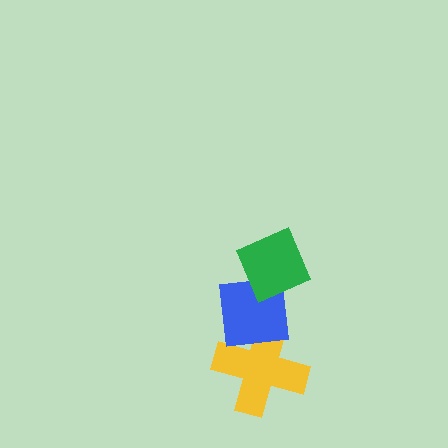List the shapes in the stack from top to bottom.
From top to bottom: the green diamond, the blue square, the yellow cross.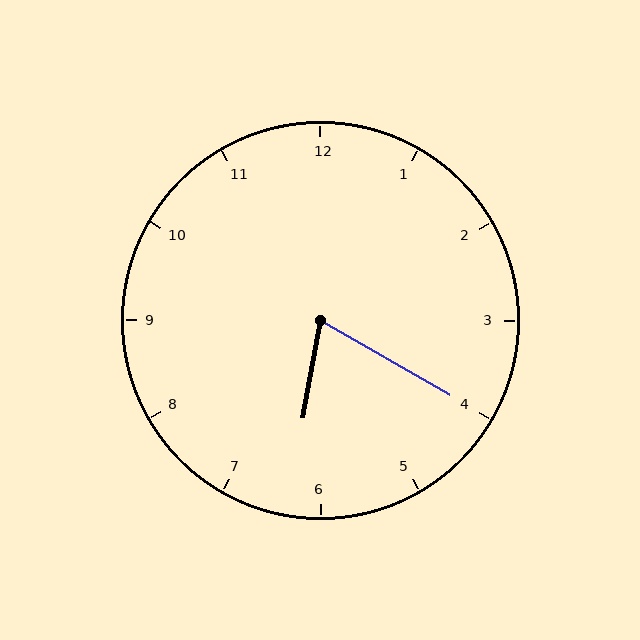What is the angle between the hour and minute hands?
Approximately 70 degrees.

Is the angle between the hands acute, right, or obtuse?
It is acute.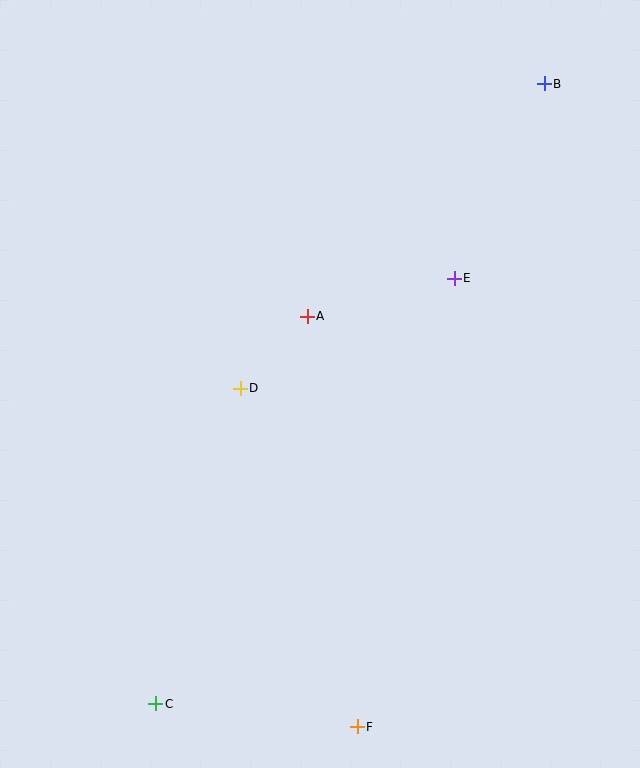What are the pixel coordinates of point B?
Point B is at (544, 84).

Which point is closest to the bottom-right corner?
Point F is closest to the bottom-right corner.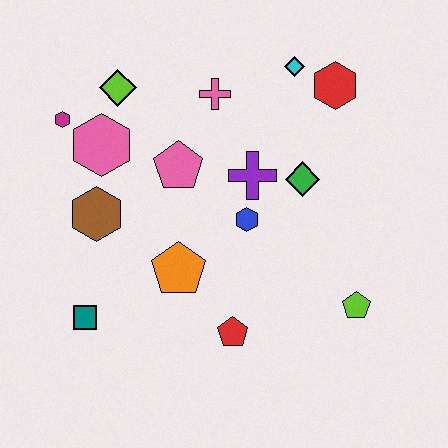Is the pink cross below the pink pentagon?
No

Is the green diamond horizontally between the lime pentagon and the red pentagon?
Yes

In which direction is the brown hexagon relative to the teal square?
The brown hexagon is above the teal square.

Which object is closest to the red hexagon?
The cyan diamond is closest to the red hexagon.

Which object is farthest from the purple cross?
The teal square is farthest from the purple cross.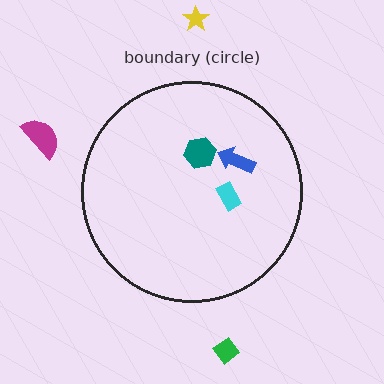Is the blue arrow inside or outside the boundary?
Inside.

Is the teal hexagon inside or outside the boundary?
Inside.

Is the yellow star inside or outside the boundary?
Outside.